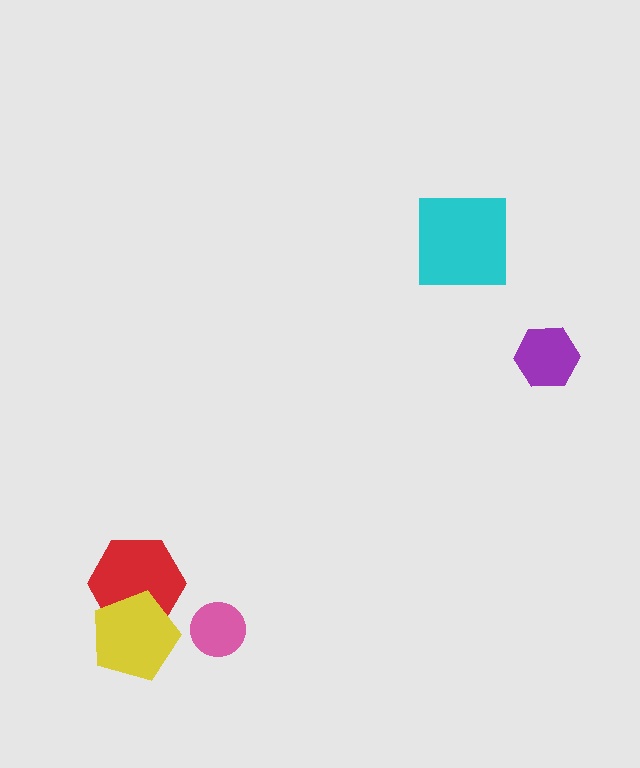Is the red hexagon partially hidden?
Yes, it is partially covered by another shape.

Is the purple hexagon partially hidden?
No, no other shape covers it.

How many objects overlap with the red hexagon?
1 object overlaps with the red hexagon.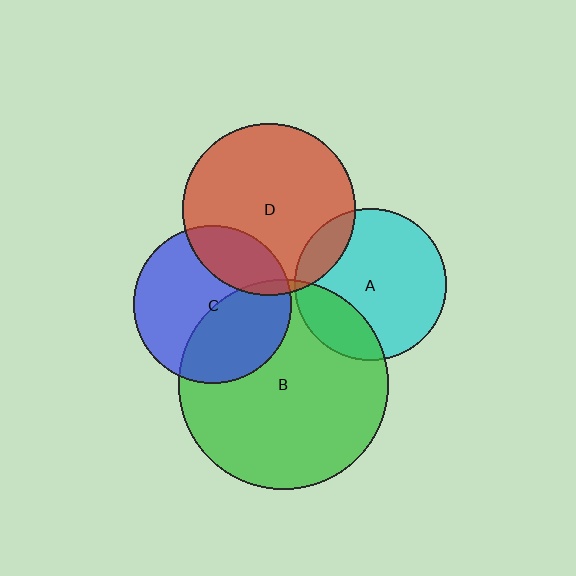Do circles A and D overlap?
Yes.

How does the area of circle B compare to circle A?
Approximately 1.9 times.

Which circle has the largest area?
Circle B (green).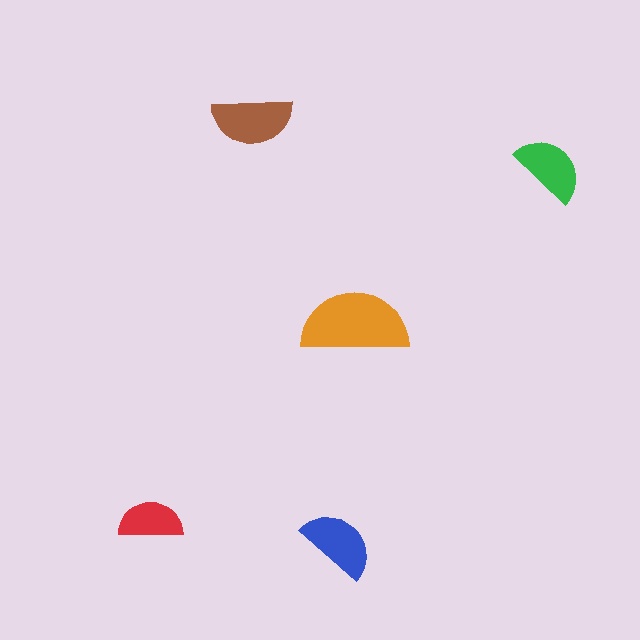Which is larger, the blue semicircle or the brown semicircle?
The brown one.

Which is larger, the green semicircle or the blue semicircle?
The blue one.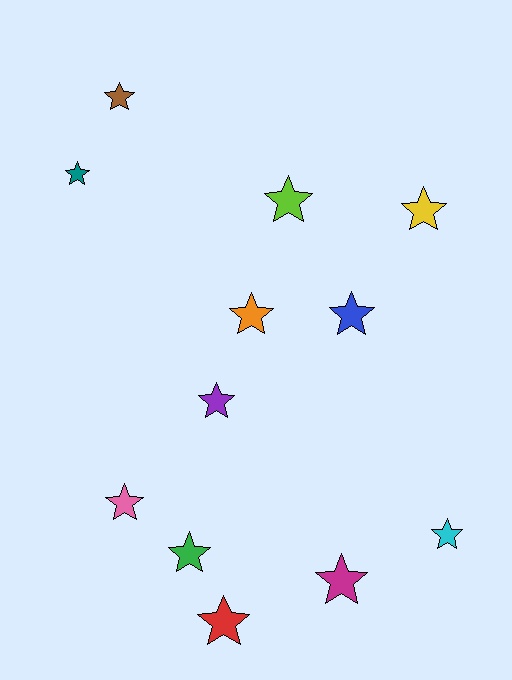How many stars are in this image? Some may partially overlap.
There are 12 stars.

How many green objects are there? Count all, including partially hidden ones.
There is 1 green object.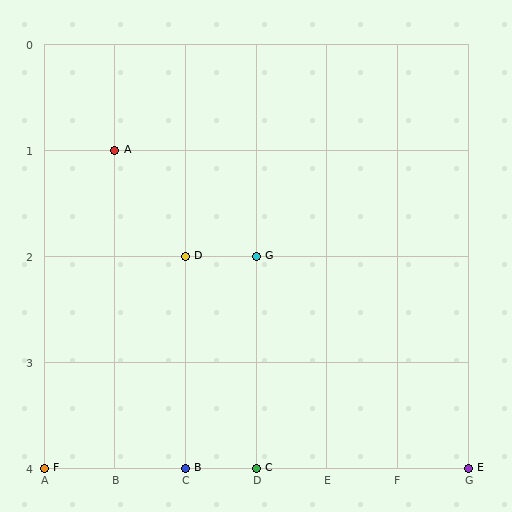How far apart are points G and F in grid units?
Points G and F are 3 columns and 2 rows apart (about 3.6 grid units diagonally).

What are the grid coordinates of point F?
Point F is at grid coordinates (A, 4).